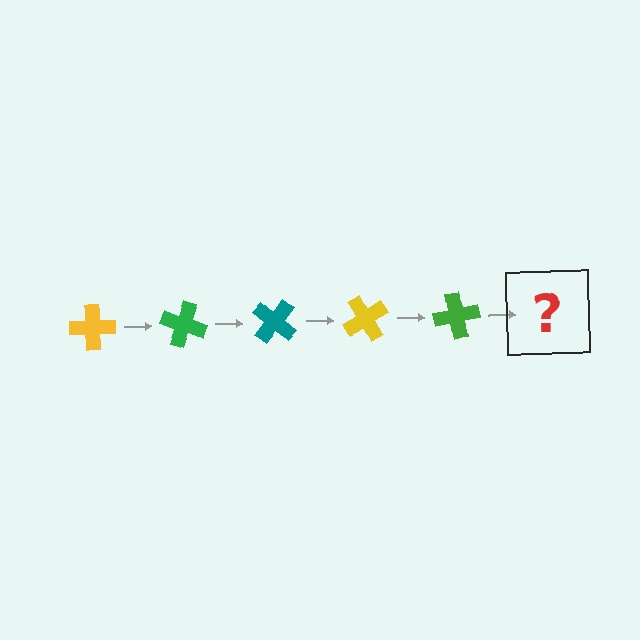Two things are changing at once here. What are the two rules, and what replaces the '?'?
The two rules are that it rotates 20 degrees each step and the color cycles through yellow, green, and teal. The '?' should be a teal cross, rotated 100 degrees from the start.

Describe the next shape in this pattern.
It should be a teal cross, rotated 100 degrees from the start.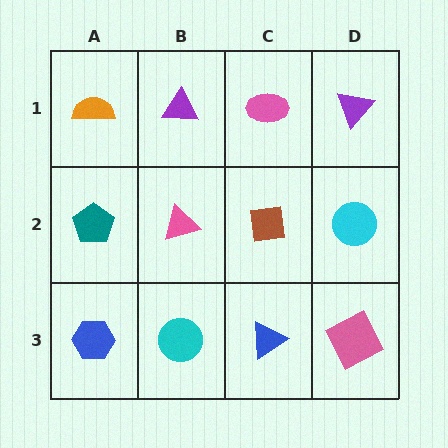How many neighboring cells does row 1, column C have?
3.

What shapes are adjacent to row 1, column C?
A brown square (row 2, column C), a purple triangle (row 1, column B), a purple triangle (row 1, column D).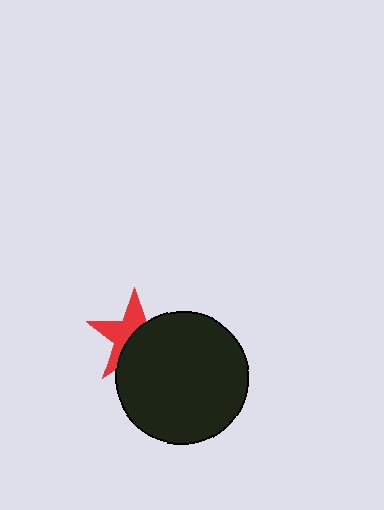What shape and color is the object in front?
The object in front is a black circle.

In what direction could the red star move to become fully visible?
The red star could move toward the upper-left. That would shift it out from behind the black circle entirely.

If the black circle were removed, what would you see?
You would see the complete red star.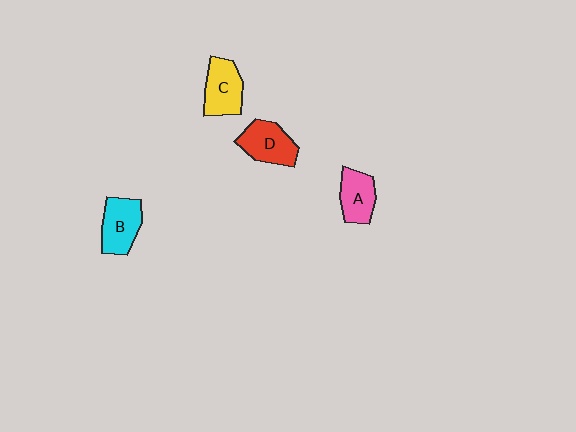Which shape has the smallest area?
Shape A (pink).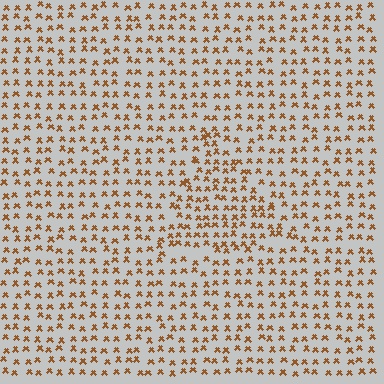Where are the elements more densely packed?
The elements are more densely packed inside the triangle boundary.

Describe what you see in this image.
The image contains small brown elements arranged at two different densities. A triangle-shaped region is visible where the elements are more densely packed than the surrounding area.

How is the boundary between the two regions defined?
The boundary is defined by a change in element density (approximately 1.5x ratio). All elements are the same color, size, and shape.